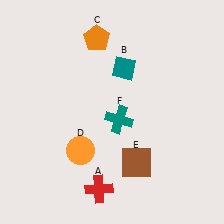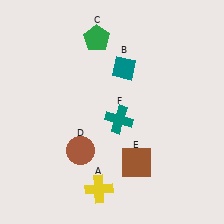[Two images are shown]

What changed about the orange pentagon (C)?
In Image 1, C is orange. In Image 2, it changed to green.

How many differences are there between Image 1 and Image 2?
There are 3 differences between the two images.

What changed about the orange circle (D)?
In Image 1, D is orange. In Image 2, it changed to brown.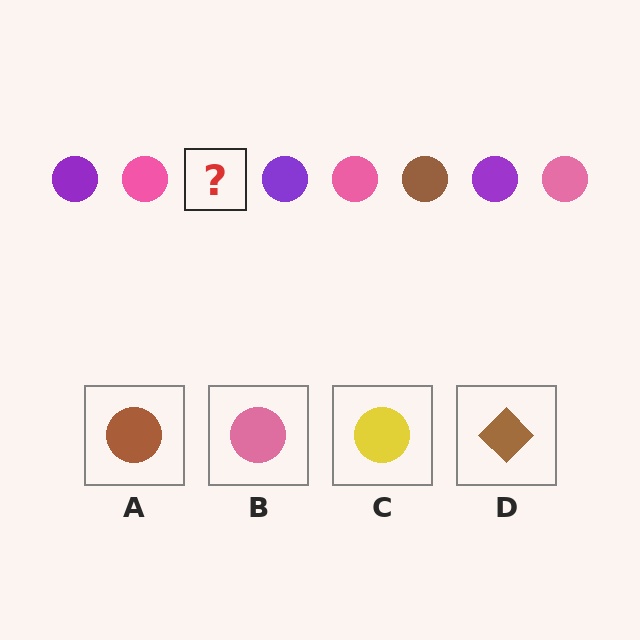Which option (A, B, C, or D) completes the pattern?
A.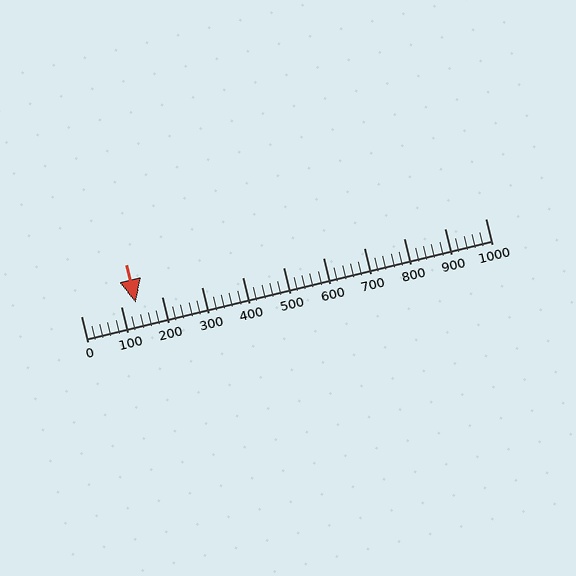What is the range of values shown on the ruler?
The ruler shows values from 0 to 1000.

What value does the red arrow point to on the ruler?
The red arrow points to approximately 136.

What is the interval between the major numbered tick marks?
The major tick marks are spaced 100 units apart.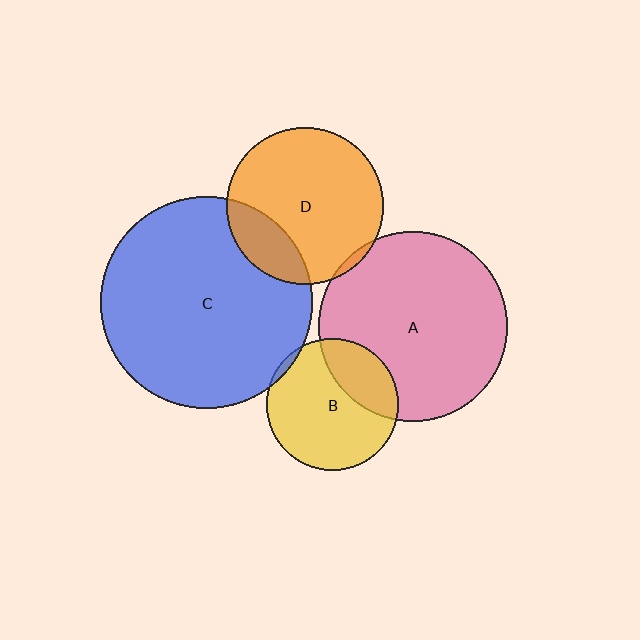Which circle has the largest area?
Circle C (blue).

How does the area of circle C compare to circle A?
Approximately 1.2 times.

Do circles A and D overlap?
Yes.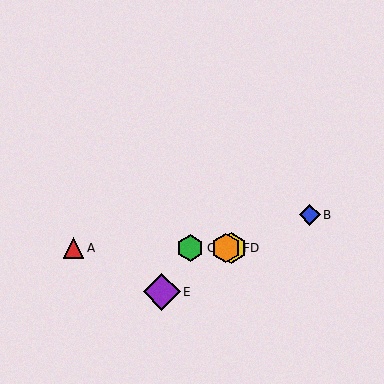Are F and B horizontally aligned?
No, F is at y≈248 and B is at y≈215.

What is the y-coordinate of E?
Object E is at y≈292.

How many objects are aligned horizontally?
4 objects (A, C, D, F) are aligned horizontally.